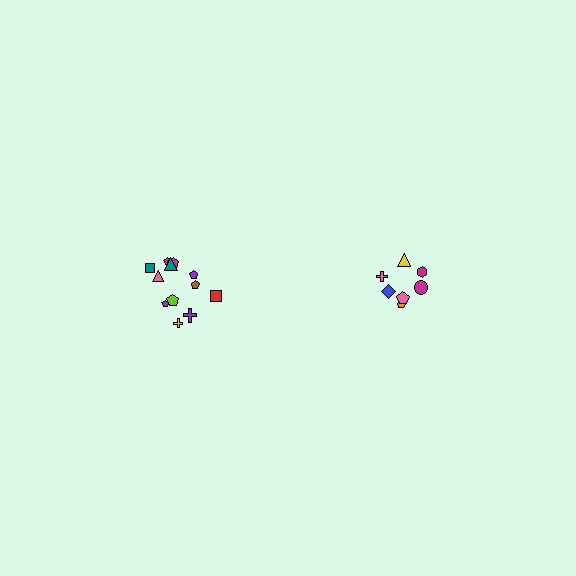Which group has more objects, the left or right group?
The left group.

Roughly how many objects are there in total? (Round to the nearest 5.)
Roughly 20 objects in total.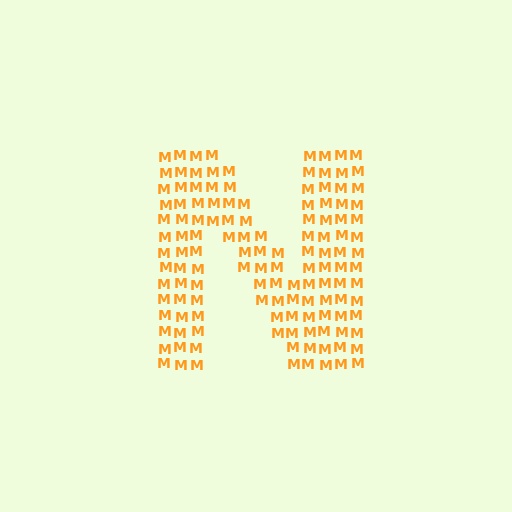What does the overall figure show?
The overall figure shows the letter N.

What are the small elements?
The small elements are letter M's.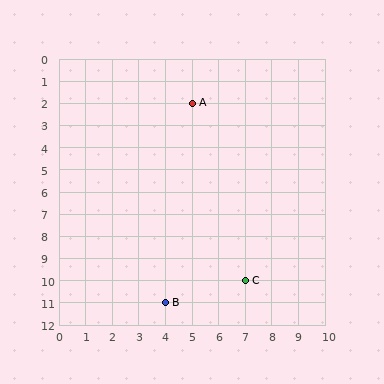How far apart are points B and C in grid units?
Points B and C are 3 columns and 1 row apart (about 3.2 grid units diagonally).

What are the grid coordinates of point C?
Point C is at grid coordinates (7, 10).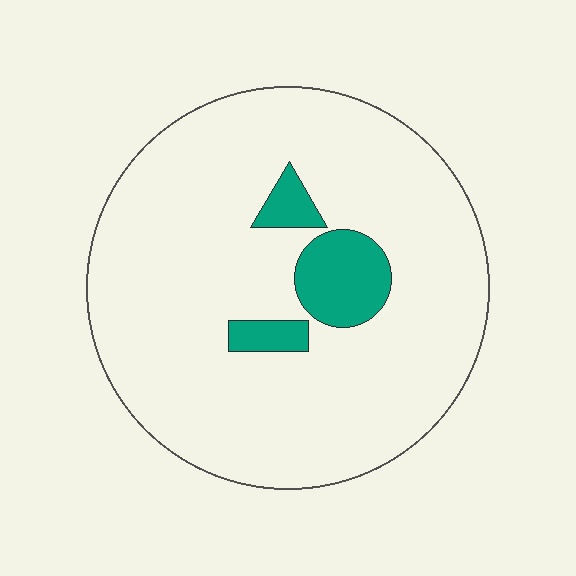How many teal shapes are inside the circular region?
3.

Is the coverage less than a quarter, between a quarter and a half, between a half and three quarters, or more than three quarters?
Less than a quarter.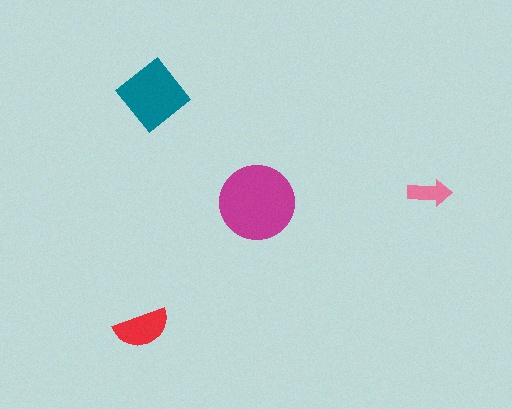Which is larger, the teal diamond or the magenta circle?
The magenta circle.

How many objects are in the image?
There are 4 objects in the image.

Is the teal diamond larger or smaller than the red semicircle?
Larger.